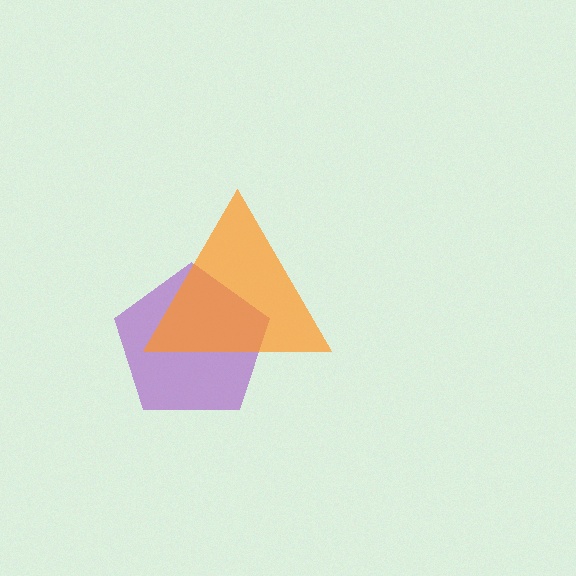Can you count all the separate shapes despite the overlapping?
Yes, there are 2 separate shapes.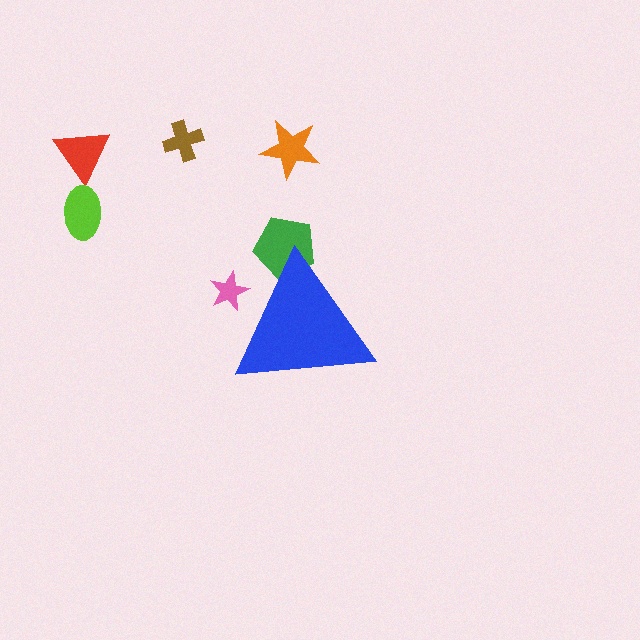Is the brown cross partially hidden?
No, the brown cross is fully visible.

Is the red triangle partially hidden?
No, the red triangle is fully visible.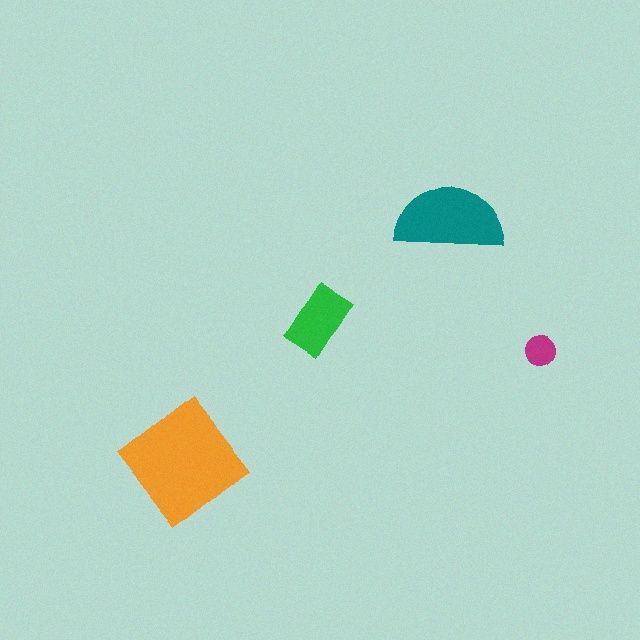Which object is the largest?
The orange diamond.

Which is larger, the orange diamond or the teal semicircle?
The orange diamond.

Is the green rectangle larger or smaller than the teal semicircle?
Smaller.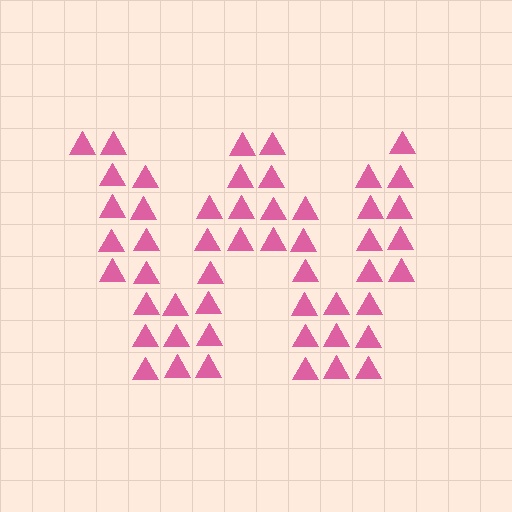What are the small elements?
The small elements are triangles.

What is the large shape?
The large shape is the letter W.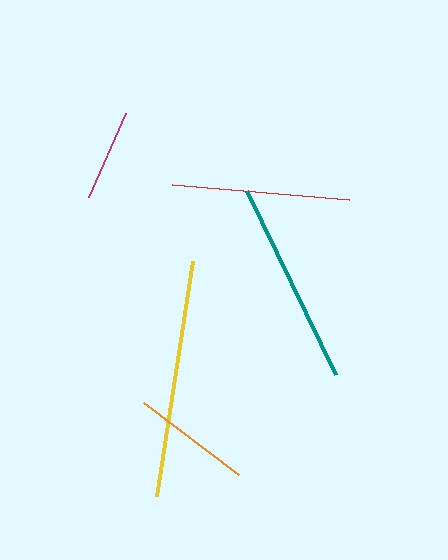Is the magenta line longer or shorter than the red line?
The red line is longer than the magenta line.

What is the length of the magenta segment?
The magenta segment is approximately 92 pixels long.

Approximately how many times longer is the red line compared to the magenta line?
The red line is approximately 1.9 times the length of the magenta line.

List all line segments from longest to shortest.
From longest to shortest: yellow, teal, red, orange, magenta.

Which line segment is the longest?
The yellow line is the longest at approximately 238 pixels.